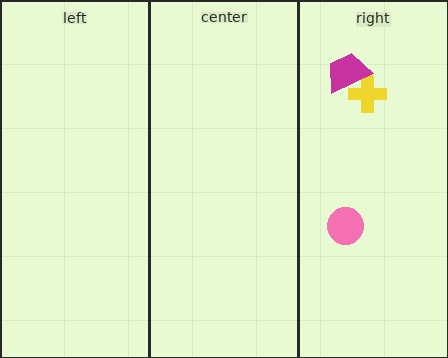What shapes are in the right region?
The yellow cross, the magenta trapezoid, the pink circle.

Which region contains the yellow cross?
The right region.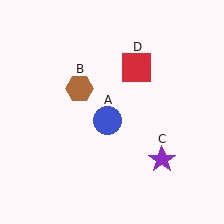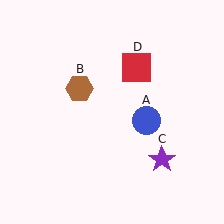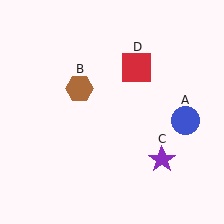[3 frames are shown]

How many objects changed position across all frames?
1 object changed position: blue circle (object A).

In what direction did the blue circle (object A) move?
The blue circle (object A) moved right.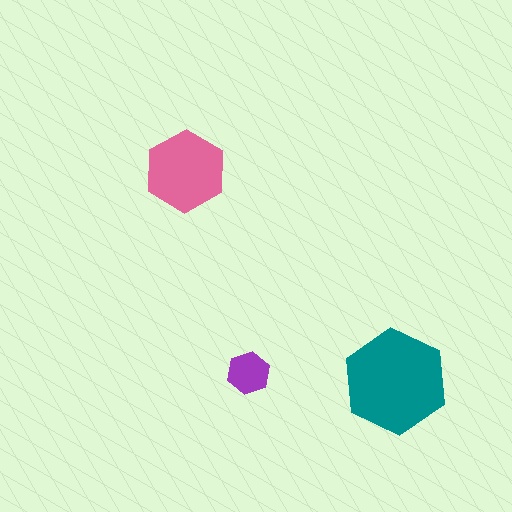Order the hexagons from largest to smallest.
the teal one, the pink one, the purple one.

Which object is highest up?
The pink hexagon is topmost.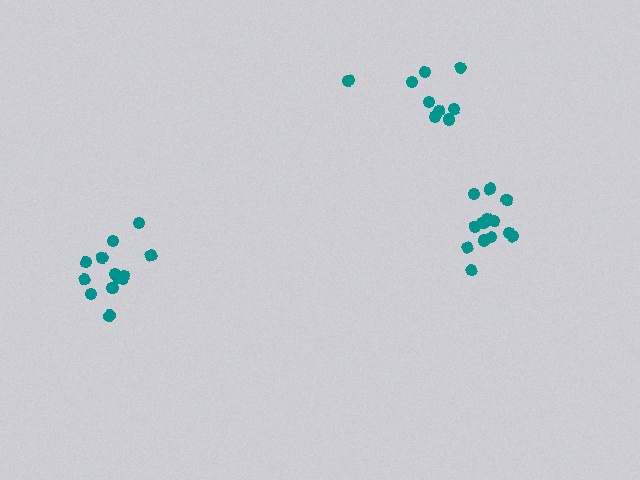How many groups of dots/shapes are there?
There are 3 groups.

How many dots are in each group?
Group 1: 13 dots, Group 2: 13 dots, Group 3: 9 dots (35 total).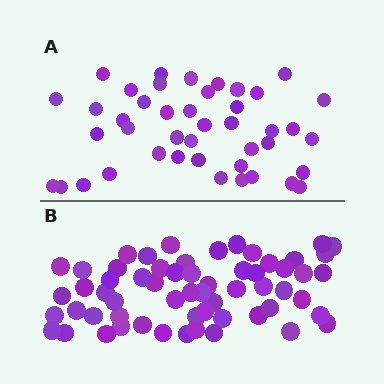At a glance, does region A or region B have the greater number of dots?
Region B (the bottom region) has more dots.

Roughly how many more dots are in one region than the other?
Region B has approximately 15 more dots than region A.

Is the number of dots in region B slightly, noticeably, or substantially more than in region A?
Region B has noticeably more, but not dramatically so. The ratio is roughly 1.4 to 1.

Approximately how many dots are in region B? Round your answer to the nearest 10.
About 60 dots.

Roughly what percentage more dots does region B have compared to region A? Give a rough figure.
About 40% more.